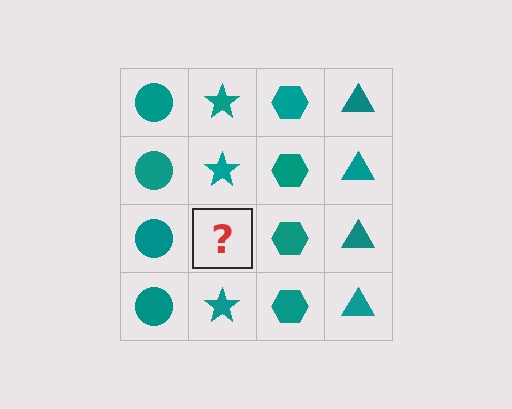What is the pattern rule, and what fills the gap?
The rule is that each column has a consistent shape. The gap should be filled with a teal star.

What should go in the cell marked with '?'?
The missing cell should contain a teal star.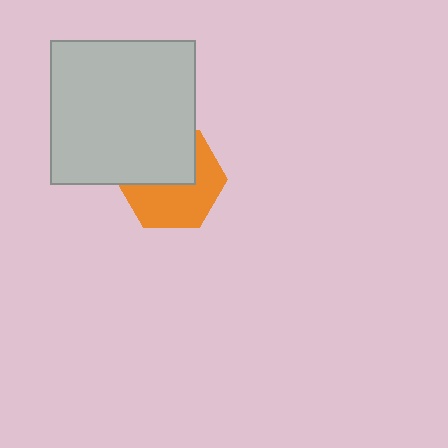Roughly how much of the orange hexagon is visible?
About half of it is visible (roughly 54%).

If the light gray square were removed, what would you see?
You would see the complete orange hexagon.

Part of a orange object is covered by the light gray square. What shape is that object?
It is a hexagon.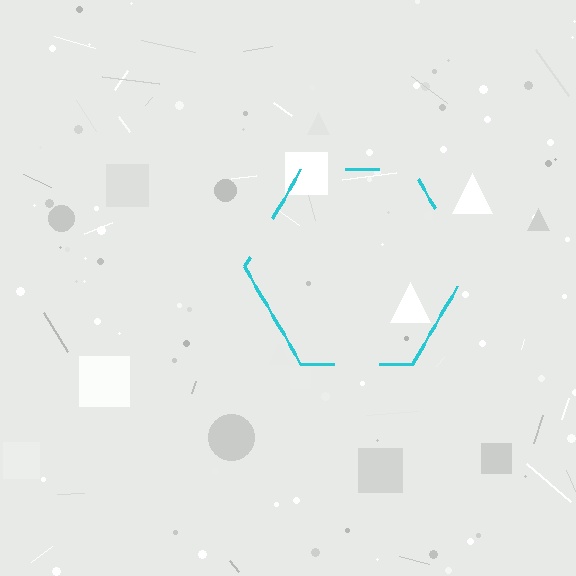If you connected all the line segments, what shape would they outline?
They would outline a hexagon.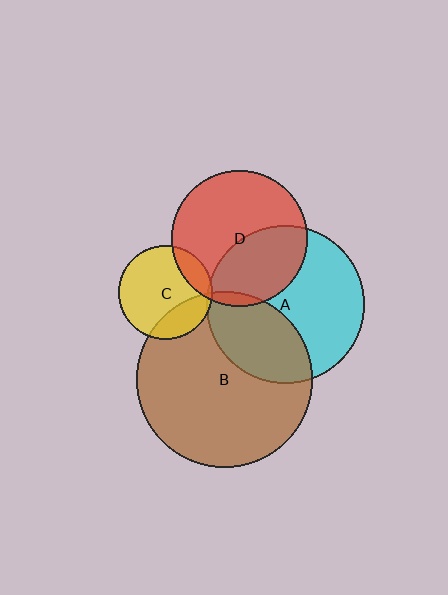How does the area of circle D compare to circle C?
Approximately 2.1 times.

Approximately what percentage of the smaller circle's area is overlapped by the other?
Approximately 25%.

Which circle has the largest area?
Circle B (brown).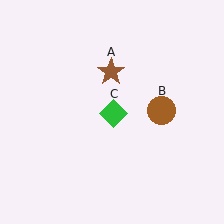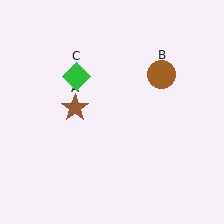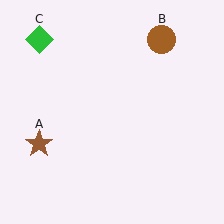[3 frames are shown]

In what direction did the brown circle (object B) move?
The brown circle (object B) moved up.